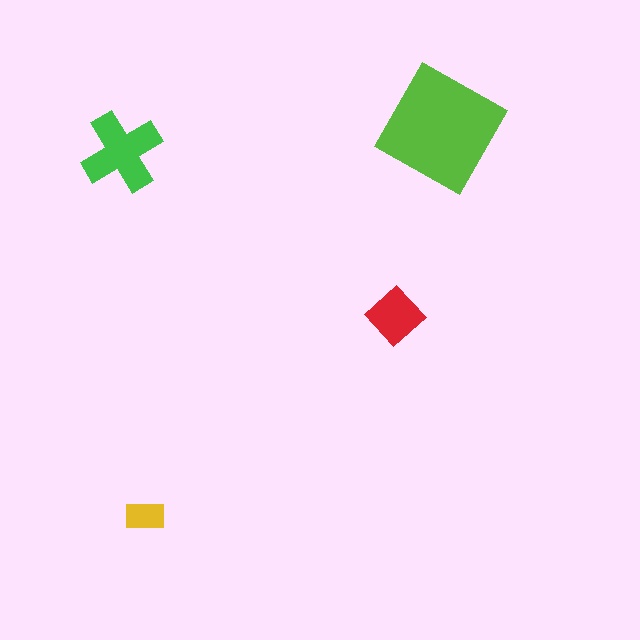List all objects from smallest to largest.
The yellow rectangle, the red diamond, the green cross, the lime square.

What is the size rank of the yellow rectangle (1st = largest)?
4th.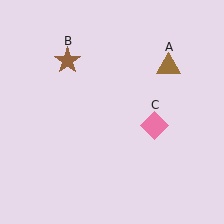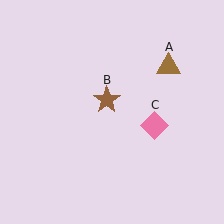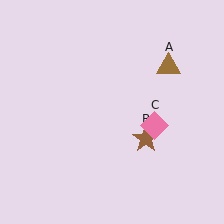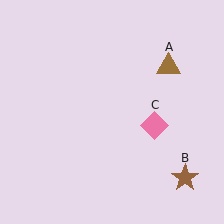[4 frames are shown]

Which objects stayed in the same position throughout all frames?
Brown triangle (object A) and pink diamond (object C) remained stationary.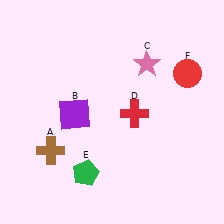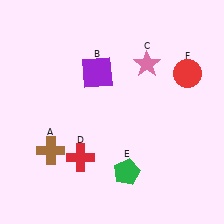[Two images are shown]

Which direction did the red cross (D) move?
The red cross (D) moved left.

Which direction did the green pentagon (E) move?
The green pentagon (E) moved right.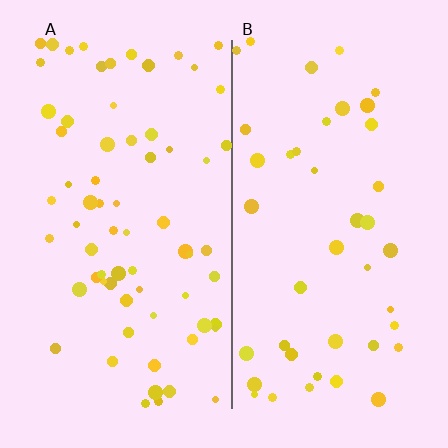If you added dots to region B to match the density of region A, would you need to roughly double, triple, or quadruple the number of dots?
Approximately double.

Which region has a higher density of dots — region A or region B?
A (the left).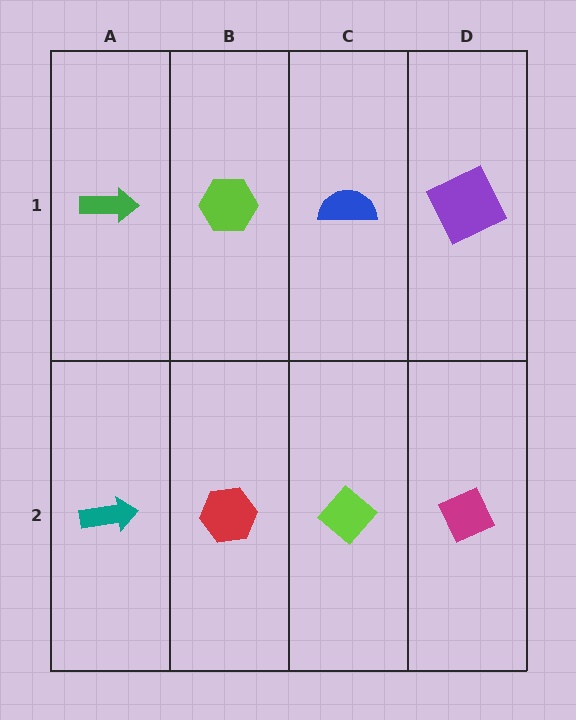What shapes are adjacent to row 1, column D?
A magenta diamond (row 2, column D), a blue semicircle (row 1, column C).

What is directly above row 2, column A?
A green arrow.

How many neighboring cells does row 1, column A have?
2.